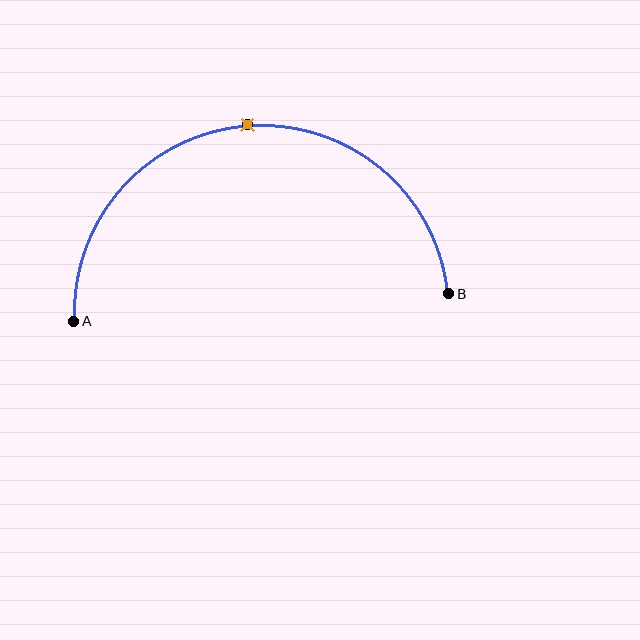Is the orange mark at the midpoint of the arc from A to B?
Yes. The orange mark lies on the arc at equal arc-length from both A and B — it is the arc midpoint.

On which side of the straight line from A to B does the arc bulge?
The arc bulges above the straight line connecting A and B.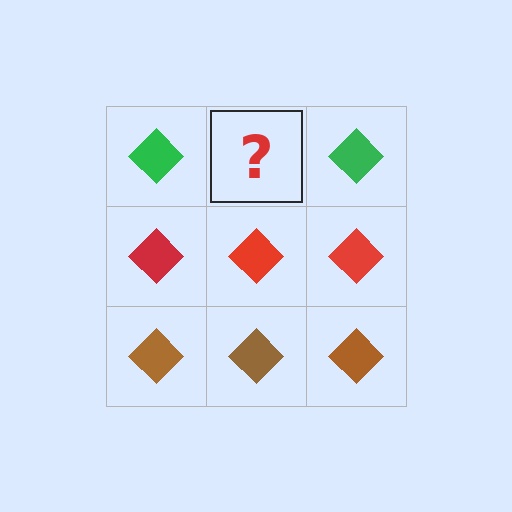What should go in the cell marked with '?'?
The missing cell should contain a green diamond.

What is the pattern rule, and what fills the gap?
The rule is that each row has a consistent color. The gap should be filled with a green diamond.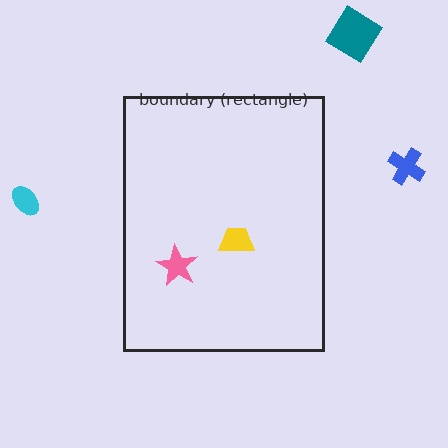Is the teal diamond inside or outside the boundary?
Outside.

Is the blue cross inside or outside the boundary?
Outside.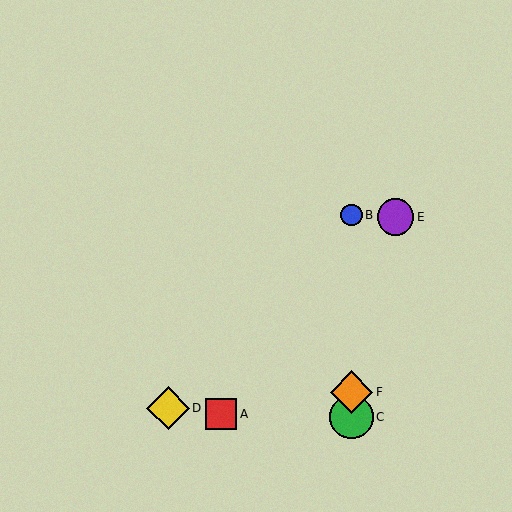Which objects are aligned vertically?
Objects B, C, F are aligned vertically.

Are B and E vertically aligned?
No, B is at x≈352 and E is at x≈395.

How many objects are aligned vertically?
3 objects (B, C, F) are aligned vertically.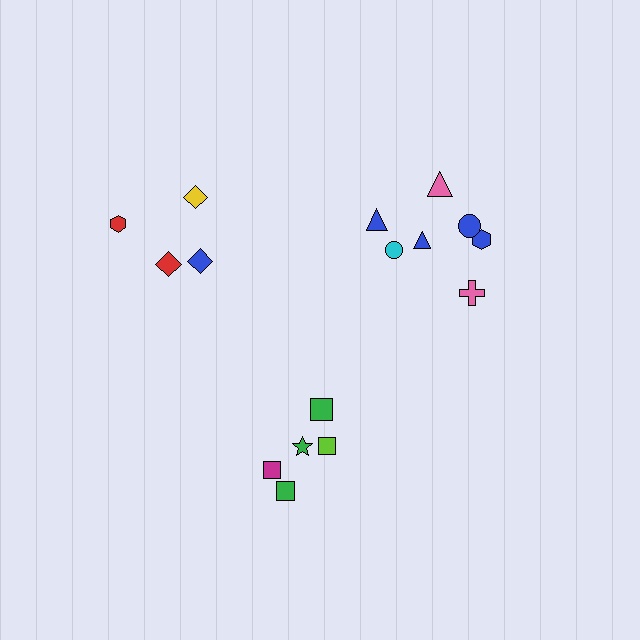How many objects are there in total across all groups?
There are 16 objects.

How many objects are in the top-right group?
There are 7 objects.